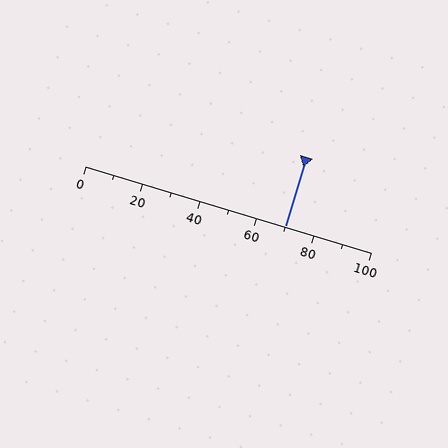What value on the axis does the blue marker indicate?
The marker indicates approximately 70.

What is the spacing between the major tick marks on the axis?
The major ticks are spaced 20 apart.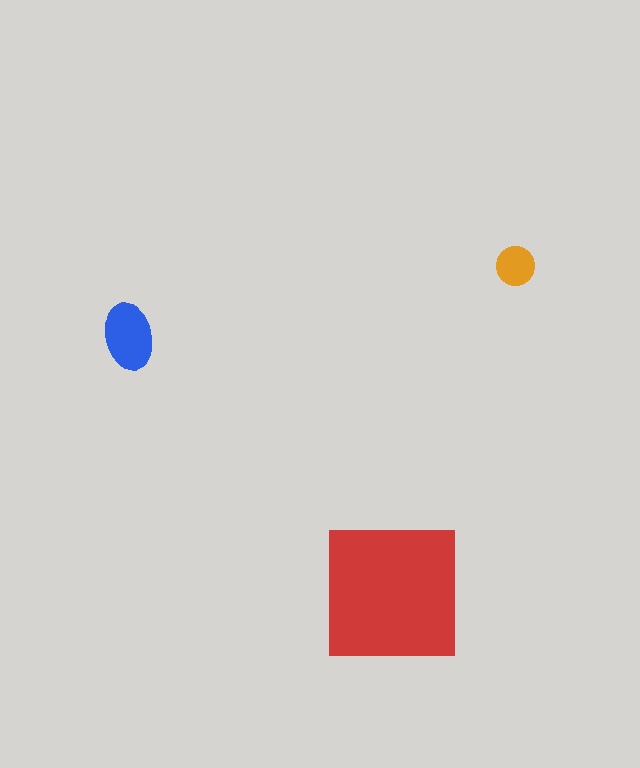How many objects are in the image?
There are 3 objects in the image.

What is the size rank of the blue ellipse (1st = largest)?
2nd.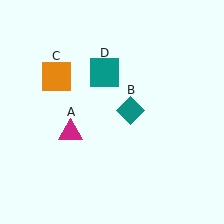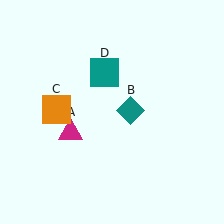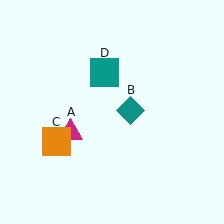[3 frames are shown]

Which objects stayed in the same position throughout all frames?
Magenta triangle (object A) and teal diamond (object B) and teal square (object D) remained stationary.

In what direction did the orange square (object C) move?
The orange square (object C) moved down.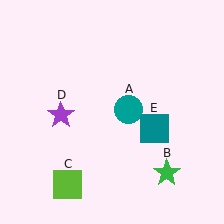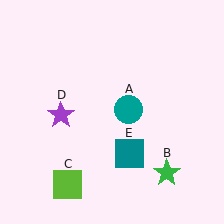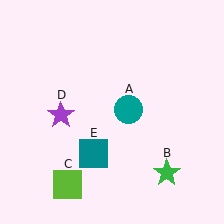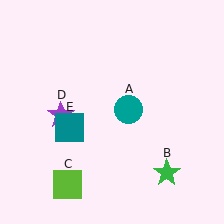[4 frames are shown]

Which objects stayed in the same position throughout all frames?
Teal circle (object A) and green star (object B) and lime square (object C) and purple star (object D) remained stationary.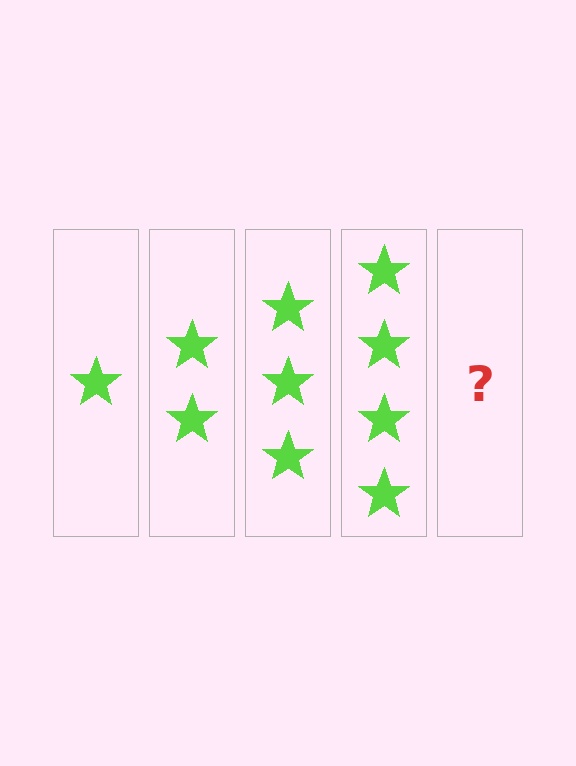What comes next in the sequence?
The next element should be 5 stars.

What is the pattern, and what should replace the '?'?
The pattern is that each step adds one more star. The '?' should be 5 stars.